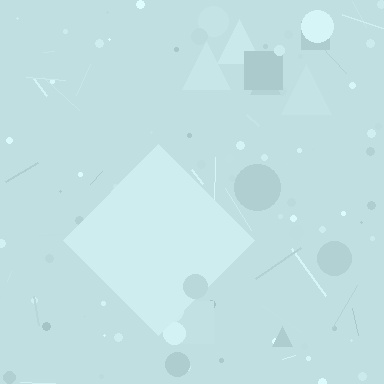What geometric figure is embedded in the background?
A diamond is embedded in the background.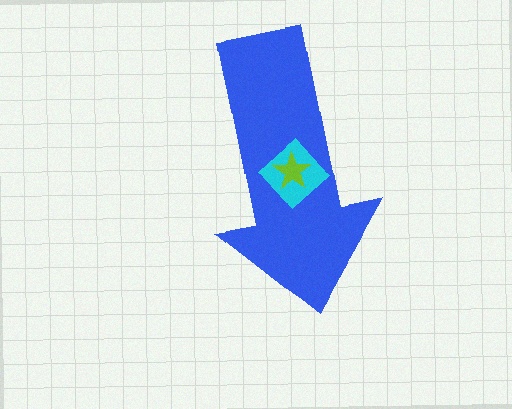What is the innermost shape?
The lime star.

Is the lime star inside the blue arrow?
Yes.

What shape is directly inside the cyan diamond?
The lime star.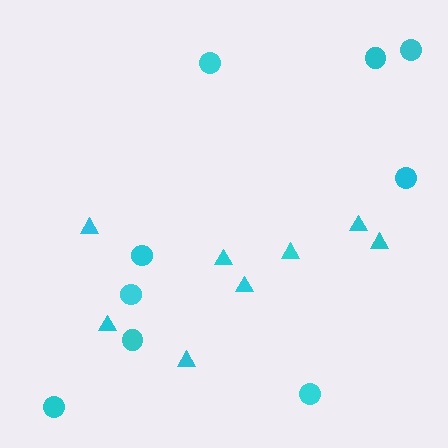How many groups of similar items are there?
There are 2 groups: one group of circles (9) and one group of triangles (8).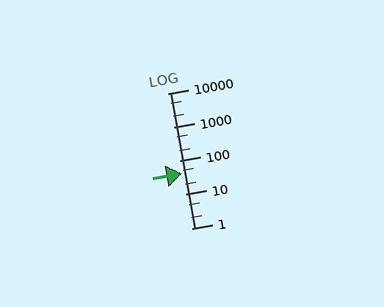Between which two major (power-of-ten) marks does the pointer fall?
The pointer is between 10 and 100.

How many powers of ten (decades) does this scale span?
The scale spans 4 decades, from 1 to 10000.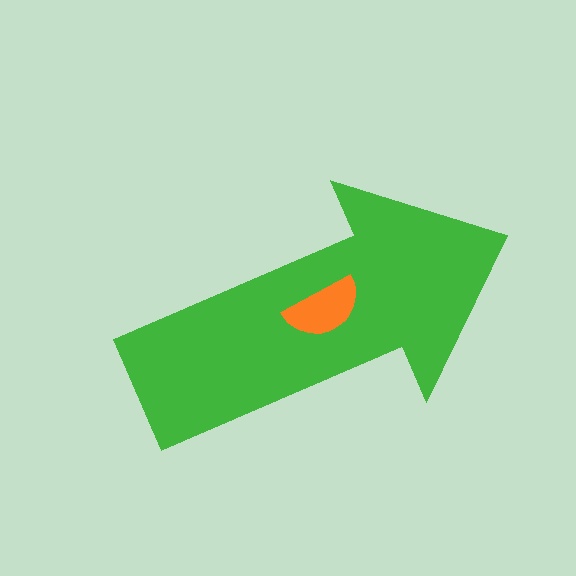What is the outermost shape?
The green arrow.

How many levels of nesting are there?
2.